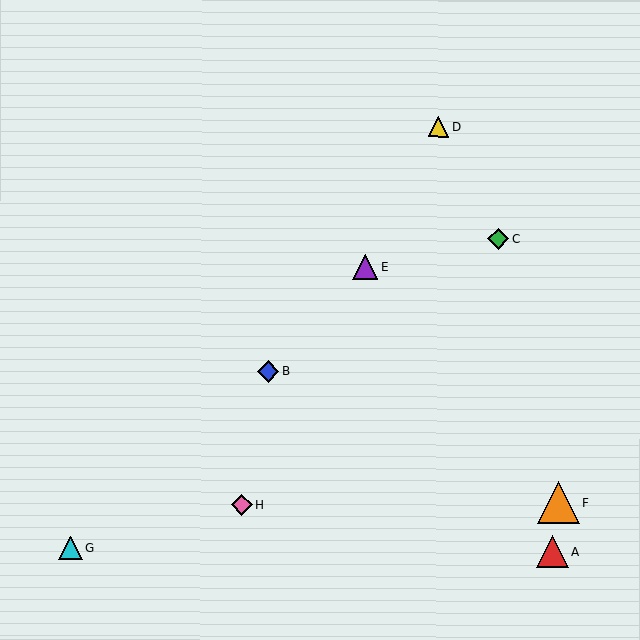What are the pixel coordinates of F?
Object F is at (559, 503).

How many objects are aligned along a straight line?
3 objects (D, E, H) are aligned along a straight line.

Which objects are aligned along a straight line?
Objects D, E, H are aligned along a straight line.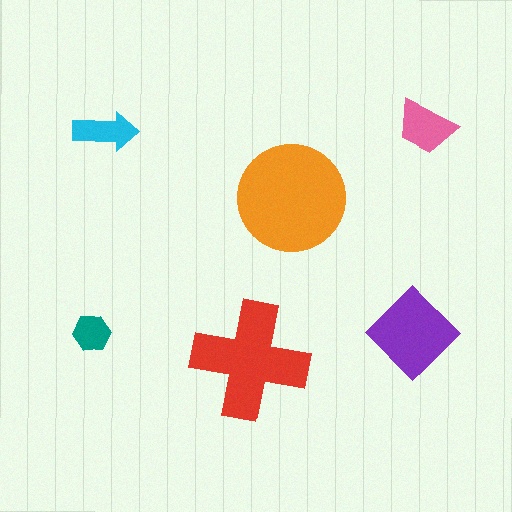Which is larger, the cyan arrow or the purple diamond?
The purple diamond.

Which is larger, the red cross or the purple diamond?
The red cross.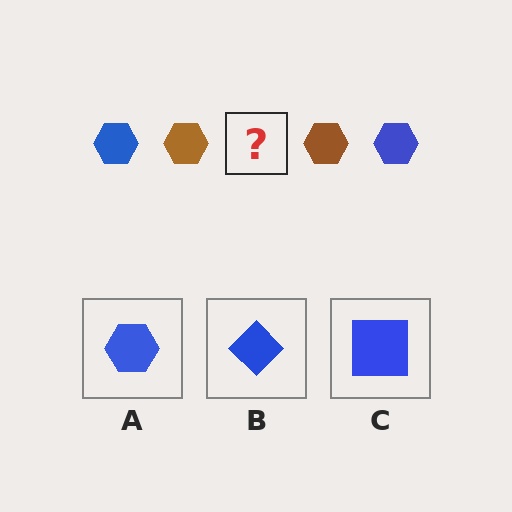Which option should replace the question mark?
Option A.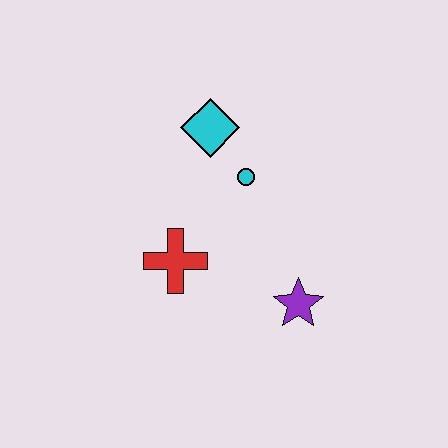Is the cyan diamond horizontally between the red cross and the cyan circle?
Yes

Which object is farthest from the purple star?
The cyan diamond is farthest from the purple star.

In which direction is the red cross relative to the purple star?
The red cross is to the left of the purple star.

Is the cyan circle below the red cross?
No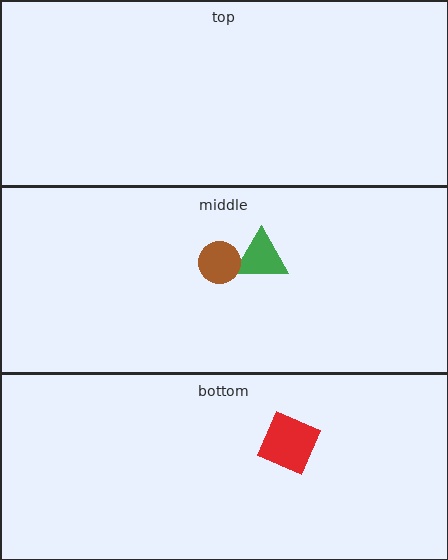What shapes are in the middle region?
The green triangle, the brown circle.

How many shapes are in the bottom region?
1.